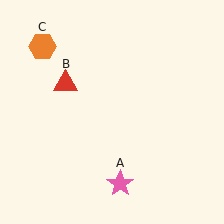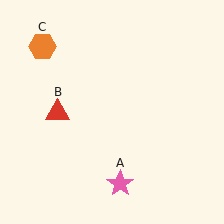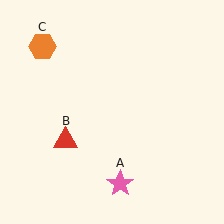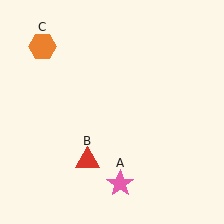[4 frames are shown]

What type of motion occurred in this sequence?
The red triangle (object B) rotated counterclockwise around the center of the scene.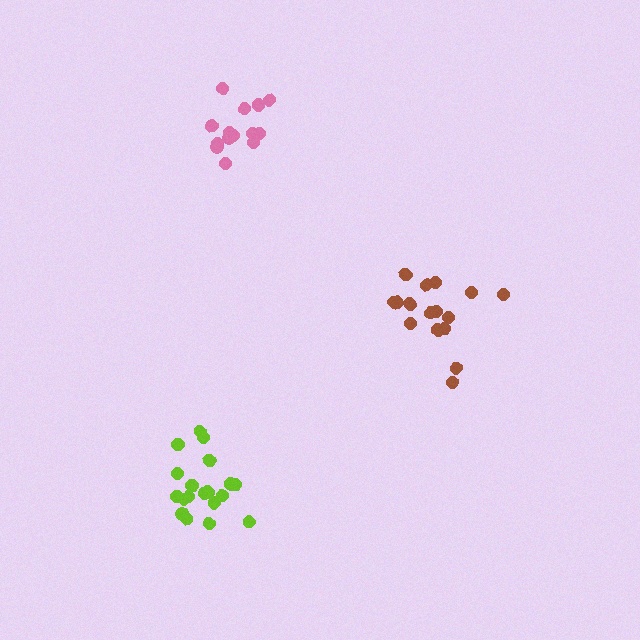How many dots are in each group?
Group 1: 14 dots, Group 2: 16 dots, Group 3: 19 dots (49 total).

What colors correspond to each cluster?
The clusters are colored: pink, brown, lime.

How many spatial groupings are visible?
There are 3 spatial groupings.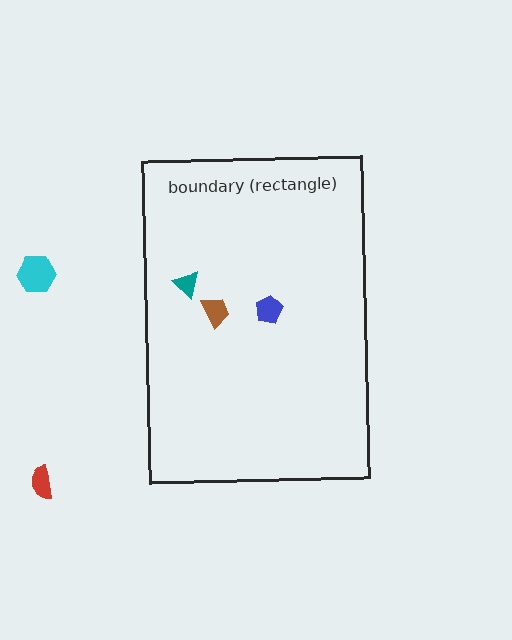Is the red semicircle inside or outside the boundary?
Outside.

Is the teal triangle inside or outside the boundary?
Inside.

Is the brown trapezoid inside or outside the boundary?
Inside.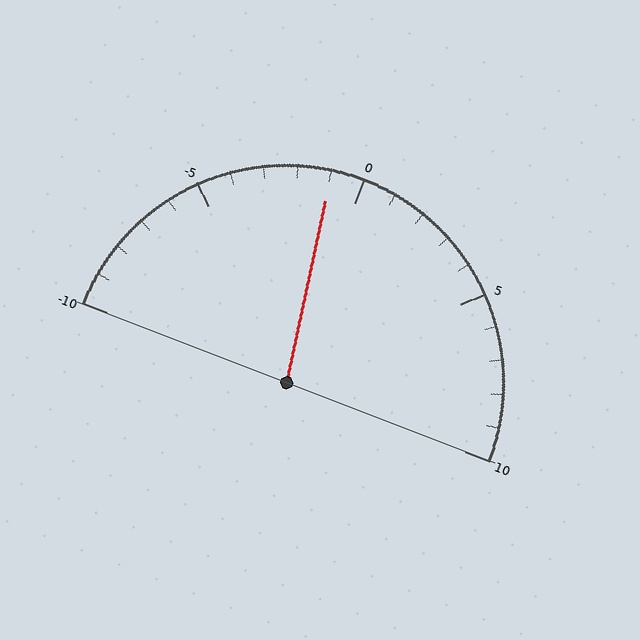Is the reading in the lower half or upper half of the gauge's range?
The reading is in the lower half of the range (-10 to 10).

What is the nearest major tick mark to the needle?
The nearest major tick mark is 0.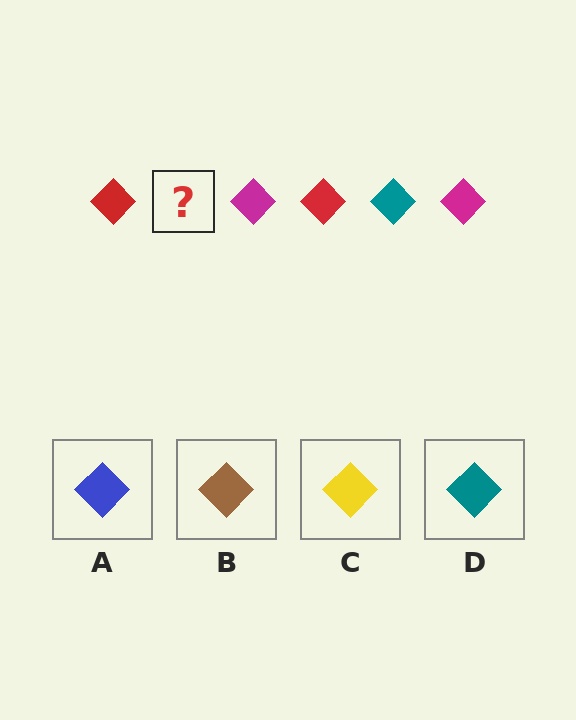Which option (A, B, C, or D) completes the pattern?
D.